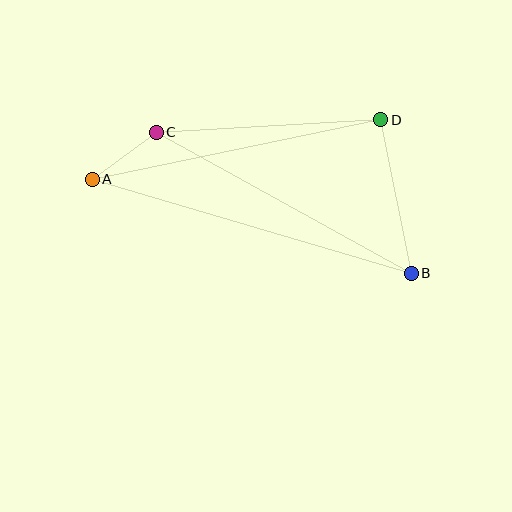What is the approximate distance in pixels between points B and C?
The distance between B and C is approximately 291 pixels.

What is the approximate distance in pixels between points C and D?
The distance between C and D is approximately 225 pixels.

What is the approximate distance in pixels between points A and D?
The distance between A and D is approximately 295 pixels.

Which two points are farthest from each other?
Points A and B are farthest from each other.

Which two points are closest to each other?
Points A and C are closest to each other.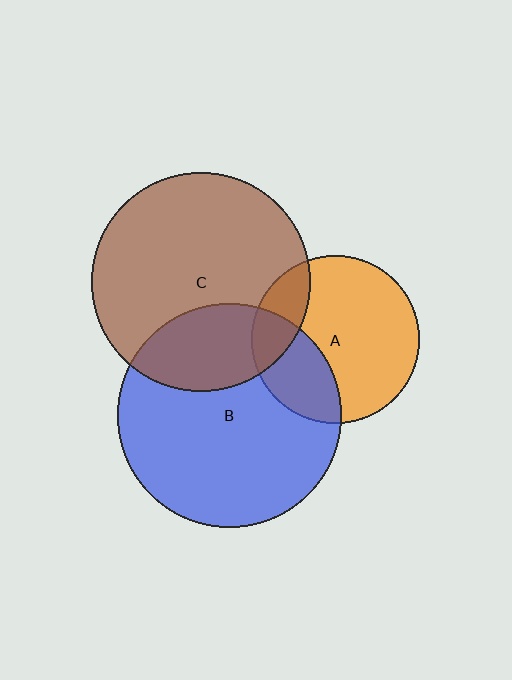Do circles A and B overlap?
Yes.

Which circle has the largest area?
Circle B (blue).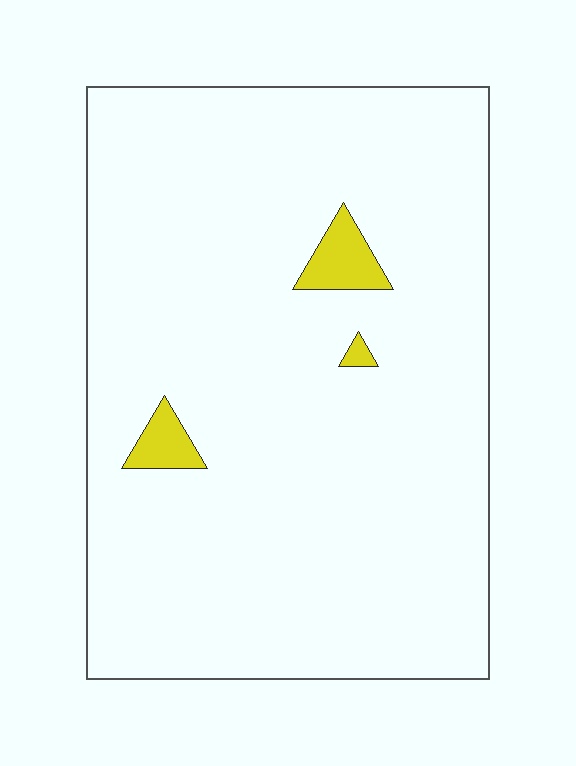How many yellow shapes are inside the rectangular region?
3.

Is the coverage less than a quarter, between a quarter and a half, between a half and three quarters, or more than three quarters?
Less than a quarter.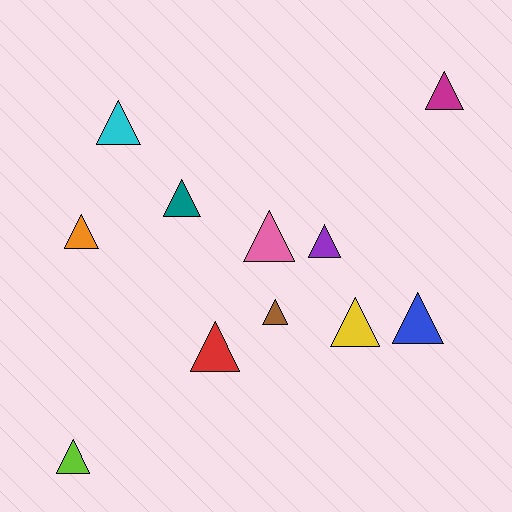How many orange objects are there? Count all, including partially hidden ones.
There is 1 orange object.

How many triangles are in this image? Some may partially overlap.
There are 11 triangles.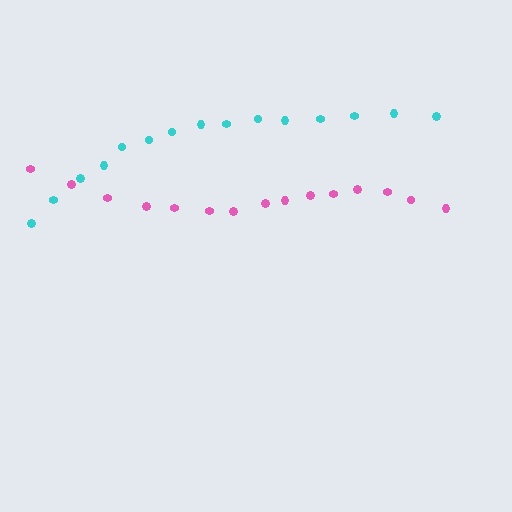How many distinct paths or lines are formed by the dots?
There are 2 distinct paths.